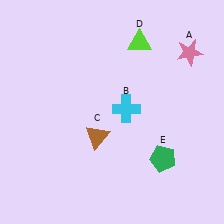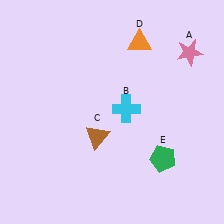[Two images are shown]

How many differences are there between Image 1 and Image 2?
There is 1 difference between the two images.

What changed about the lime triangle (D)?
In Image 1, D is lime. In Image 2, it changed to orange.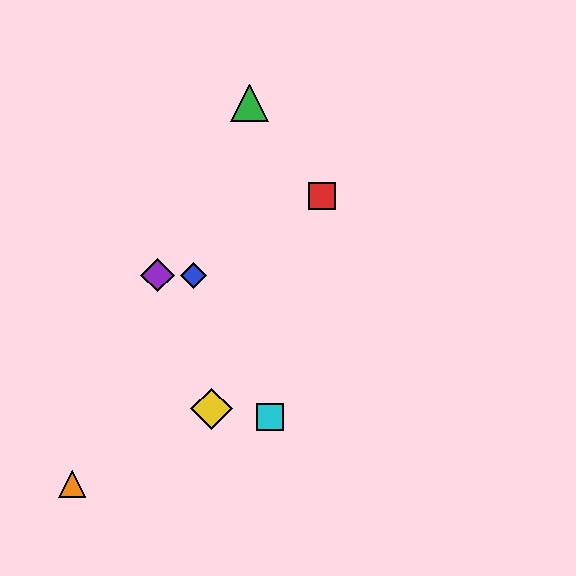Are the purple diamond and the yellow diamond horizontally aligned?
No, the purple diamond is at y≈275 and the yellow diamond is at y≈409.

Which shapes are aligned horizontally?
The blue diamond, the purple diamond are aligned horizontally.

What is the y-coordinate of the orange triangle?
The orange triangle is at y≈484.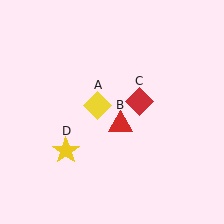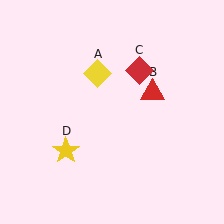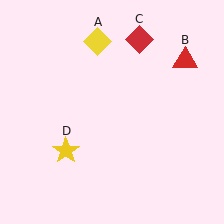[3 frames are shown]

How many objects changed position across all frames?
3 objects changed position: yellow diamond (object A), red triangle (object B), red diamond (object C).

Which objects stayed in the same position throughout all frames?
Yellow star (object D) remained stationary.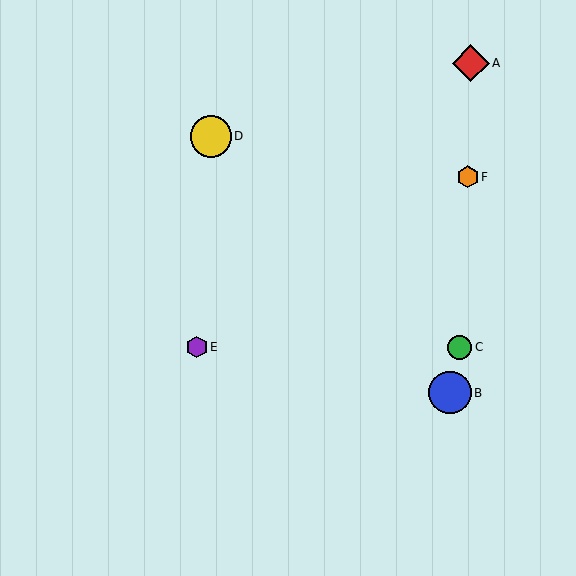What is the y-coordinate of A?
Object A is at y≈63.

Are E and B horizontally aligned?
No, E is at y≈347 and B is at y≈393.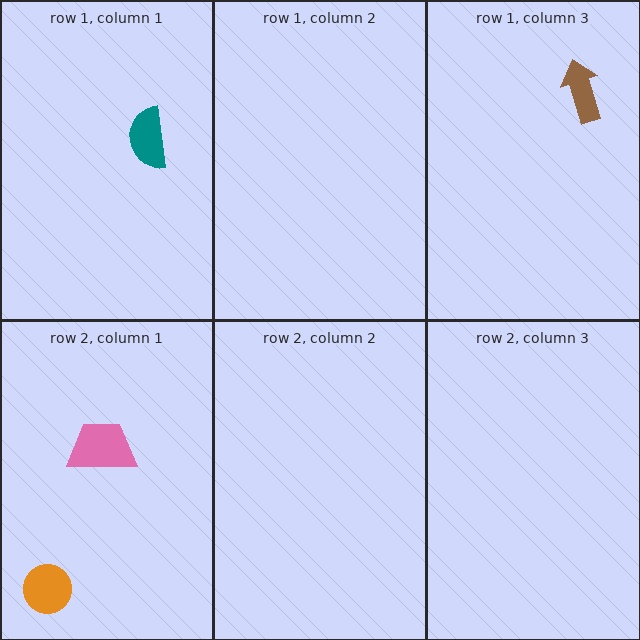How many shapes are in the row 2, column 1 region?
2.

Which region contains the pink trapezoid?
The row 2, column 1 region.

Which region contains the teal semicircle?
The row 1, column 1 region.